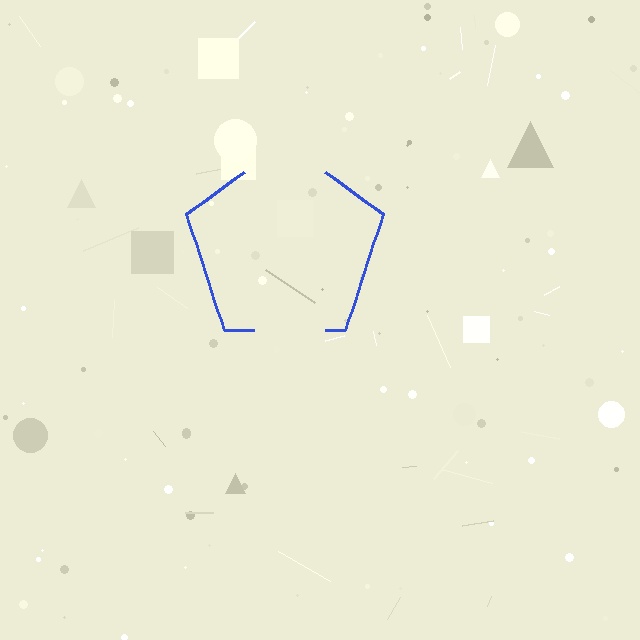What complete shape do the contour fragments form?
The contour fragments form a pentagon.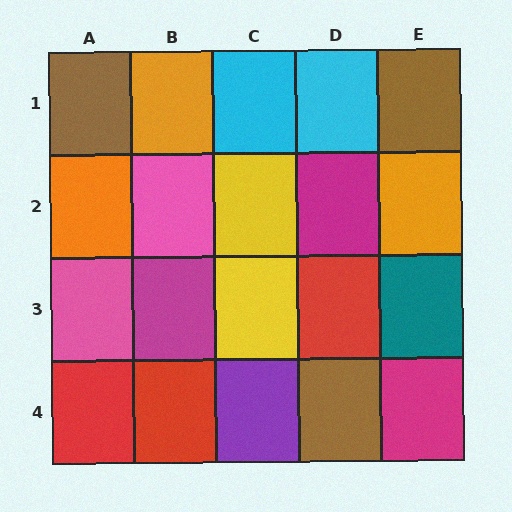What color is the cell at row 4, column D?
Brown.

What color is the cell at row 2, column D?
Magenta.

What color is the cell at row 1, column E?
Brown.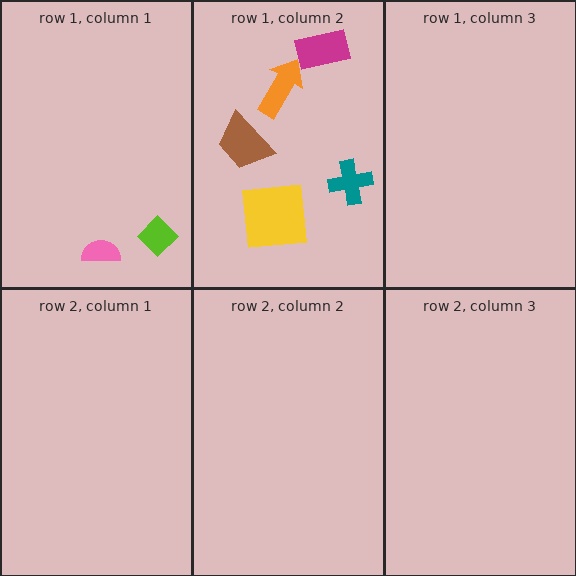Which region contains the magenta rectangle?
The row 1, column 2 region.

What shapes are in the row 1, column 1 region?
The lime diamond, the pink semicircle.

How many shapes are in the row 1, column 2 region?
5.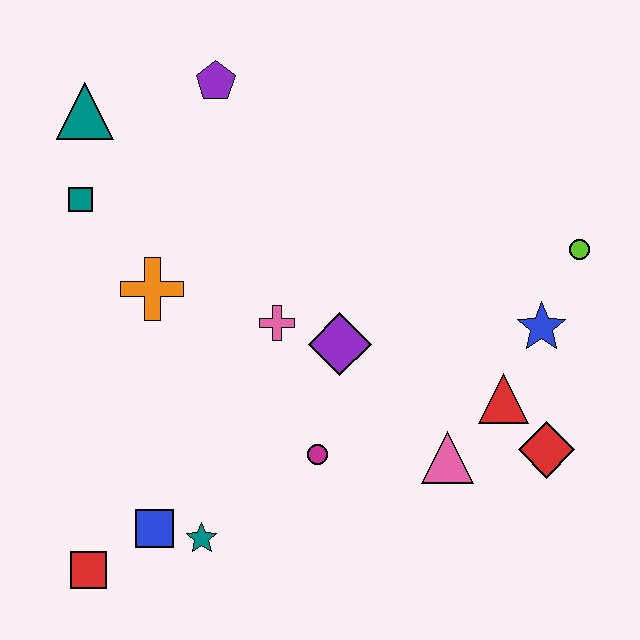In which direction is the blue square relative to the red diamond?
The blue square is to the left of the red diamond.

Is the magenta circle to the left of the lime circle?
Yes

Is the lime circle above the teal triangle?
No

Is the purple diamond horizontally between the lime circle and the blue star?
No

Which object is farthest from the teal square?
The red diamond is farthest from the teal square.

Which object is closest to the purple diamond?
The pink cross is closest to the purple diamond.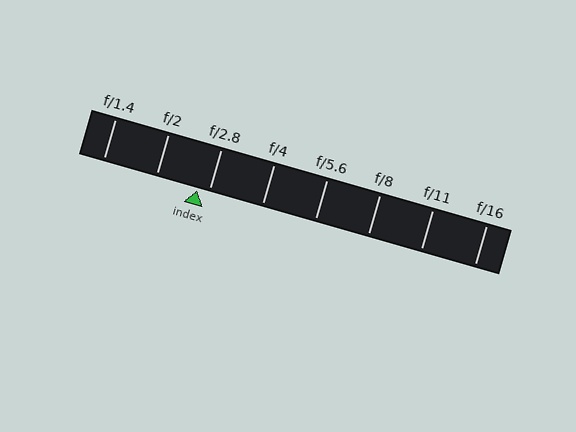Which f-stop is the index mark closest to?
The index mark is closest to f/2.8.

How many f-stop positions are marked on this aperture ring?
There are 8 f-stop positions marked.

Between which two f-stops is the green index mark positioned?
The index mark is between f/2 and f/2.8.